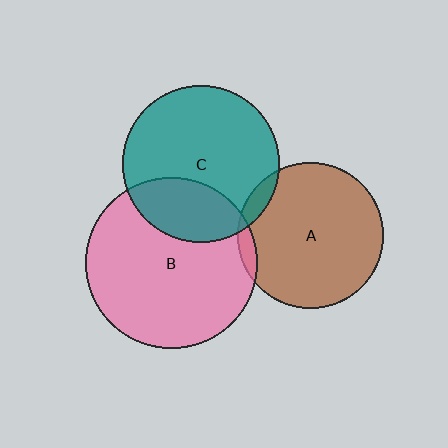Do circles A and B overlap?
Yes.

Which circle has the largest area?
Circle B (pink).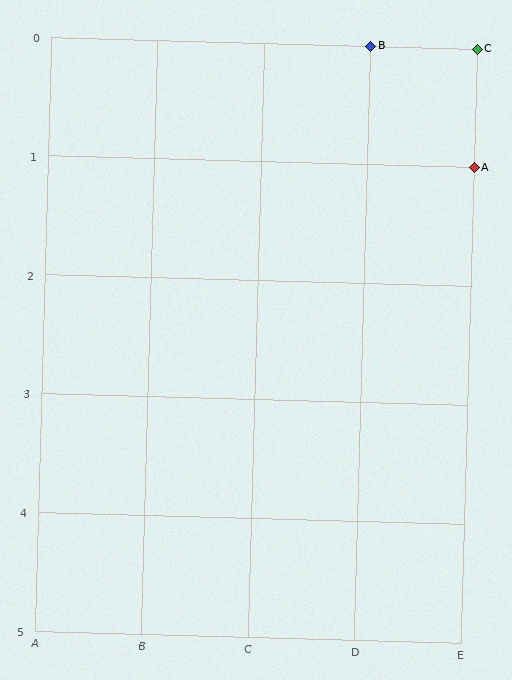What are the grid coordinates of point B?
Point B is at grid coordinates (D, 0).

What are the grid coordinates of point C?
Point C is at grid coordinates (E, 0).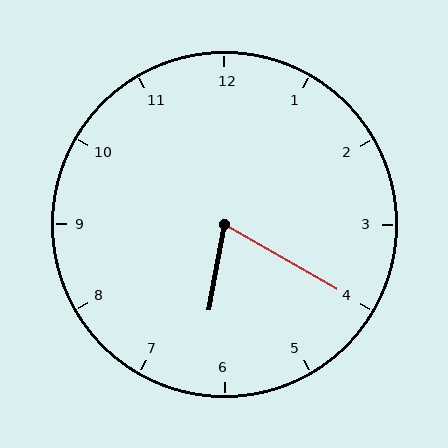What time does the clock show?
6:20.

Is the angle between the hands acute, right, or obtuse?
It is acute.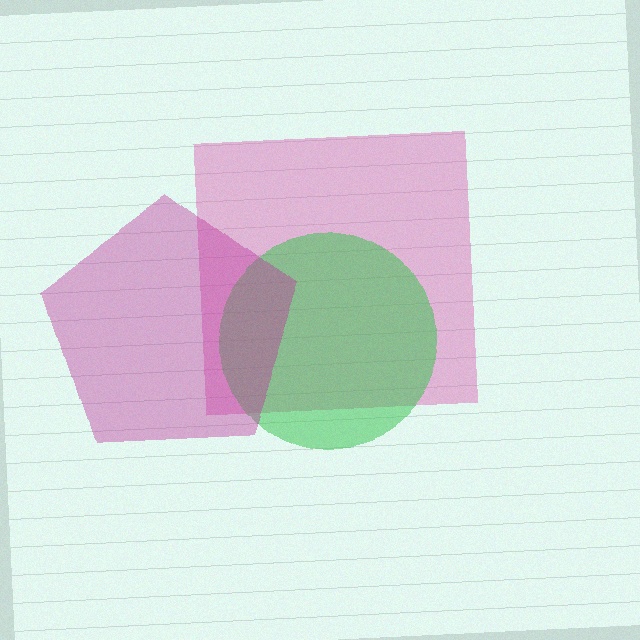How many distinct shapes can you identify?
There are 3 distinct shapes: a pink square, a green circle, a magenta pentagon.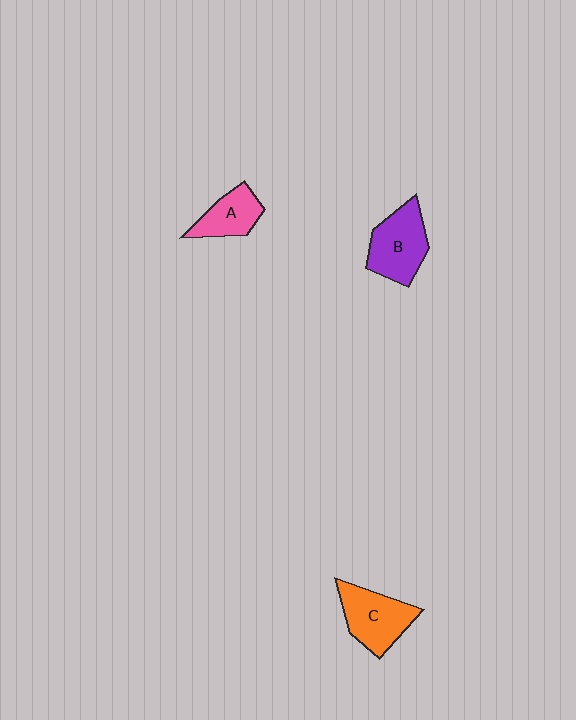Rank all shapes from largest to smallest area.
From largest to smallest: B (purple), C (orange), A (pink).